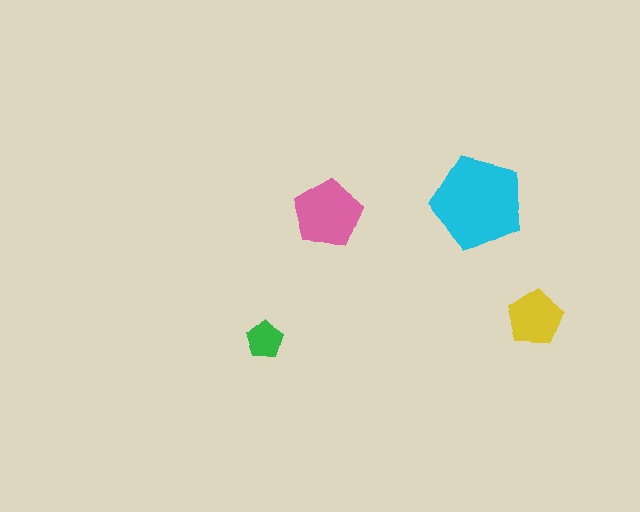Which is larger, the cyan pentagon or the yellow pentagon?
The cyan one.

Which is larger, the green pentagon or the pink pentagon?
The pink one.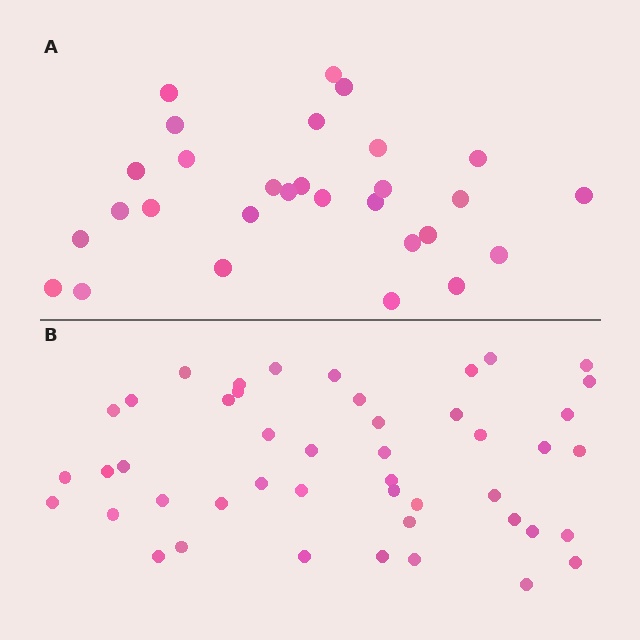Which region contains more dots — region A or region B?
Region B (the bottom region) has more dots.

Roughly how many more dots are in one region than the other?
Region B has approximately 15 more dots than region A.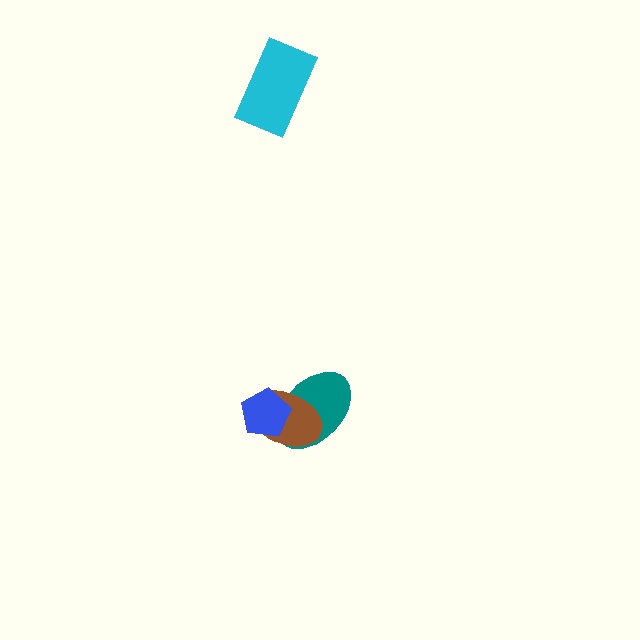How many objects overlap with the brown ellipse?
2 objects overlap with the brown ellipse.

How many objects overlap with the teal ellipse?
2 objects overlap with the teal ellipse.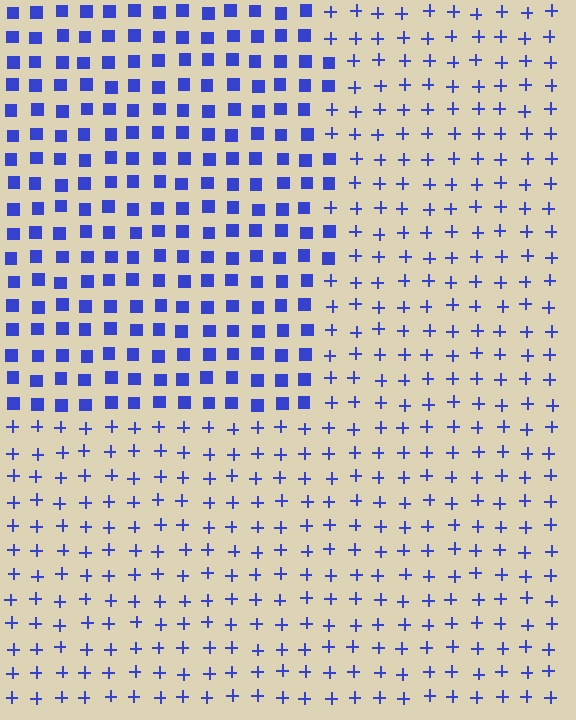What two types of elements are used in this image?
The image uses squares inside the rectangle region and plus signs outside it.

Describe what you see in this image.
The image is filled with small blue elements arranged in a uniform grid. A rectangle-shaped region contains squares, while the surrounding area contains plus signs. The boundary is defined purely by the change in element shape.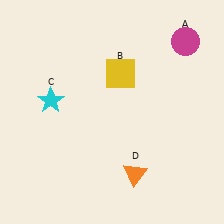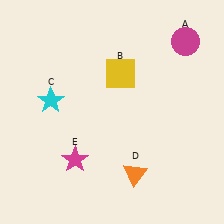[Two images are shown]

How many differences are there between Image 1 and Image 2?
There is 1 difference between the two images.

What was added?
A magenta star (E) was added in Image 2.